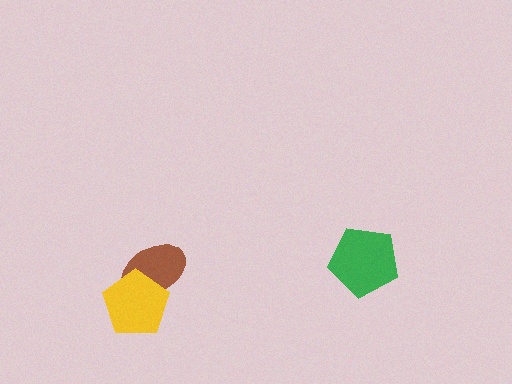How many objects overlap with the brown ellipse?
1 object overlaps with the brown ellipse.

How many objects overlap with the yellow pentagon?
1 object overlaps with the yellow pentagon.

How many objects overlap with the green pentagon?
0 objects overlap with the green pentagon.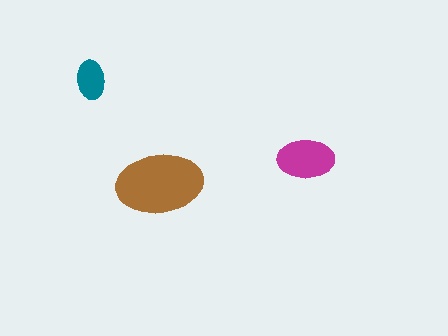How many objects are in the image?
There are 3 objects in the image.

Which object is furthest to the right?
The magenta ellipse is rightmost.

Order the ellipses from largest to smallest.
the brown one, the magenta one, the teal one.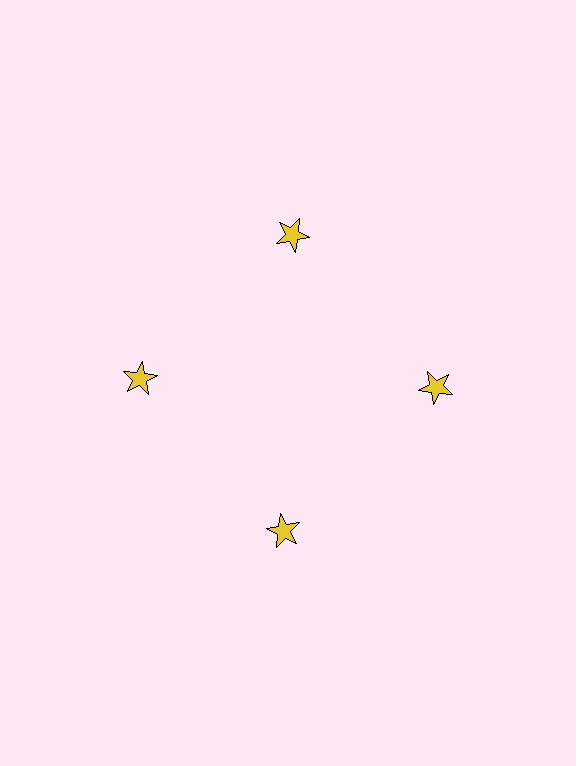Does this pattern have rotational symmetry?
Yes, this pattern has 4-fold rotational symmetry. It looks the same after rotating 90 degrees around the center.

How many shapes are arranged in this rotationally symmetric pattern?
There are 4 shapes, arranged in 4 groups of 1.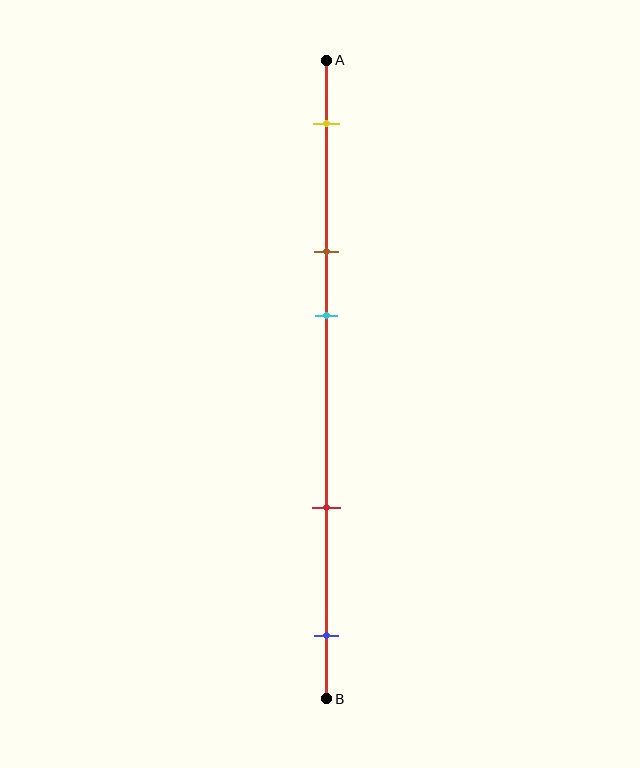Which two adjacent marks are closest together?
The brown and cyan marks are the closest adjacent pair.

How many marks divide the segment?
There are 5 marks dividing the segment.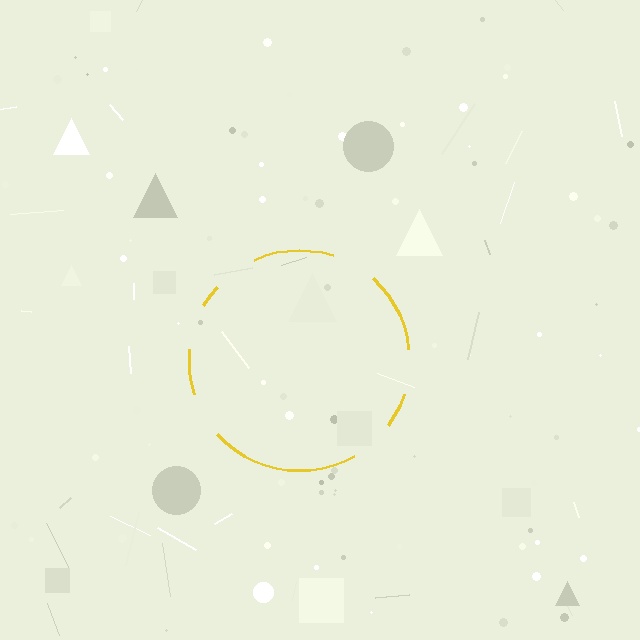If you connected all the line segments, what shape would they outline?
They would outline a circle.